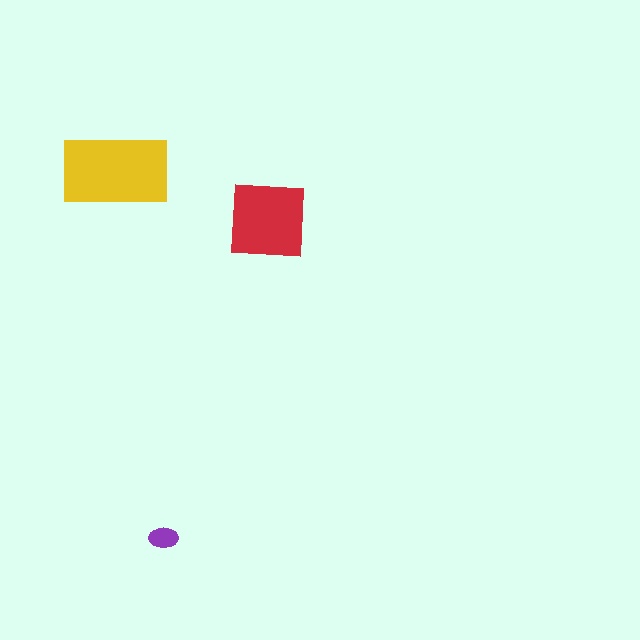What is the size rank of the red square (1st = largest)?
2nd.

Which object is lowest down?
The purple ellipse is bottommost.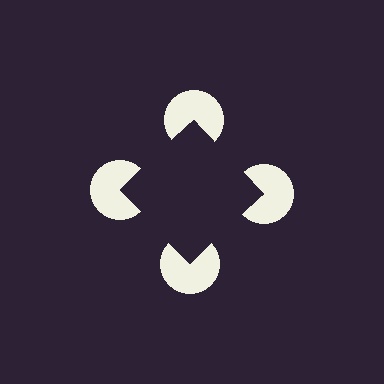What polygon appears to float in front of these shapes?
An illusory square — its edges are inferred from the aligned wedge cuts in the pac-man discs, not physically drawn.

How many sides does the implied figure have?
4 sides.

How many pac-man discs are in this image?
There are 4 — one at each vertex of the illusory square.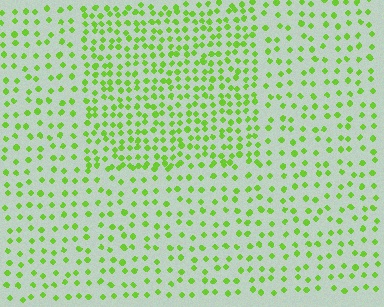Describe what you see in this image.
The image contains small lime elements arranged at two different densities. A rectangle-shaped region is visible where the elements are more densely packed than the surrounding area.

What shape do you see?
I see a rectangle.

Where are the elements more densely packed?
The elements are more densely packed inside the rectangle boundary.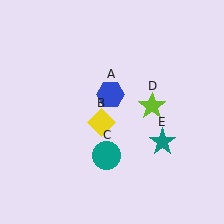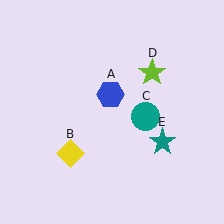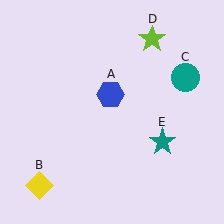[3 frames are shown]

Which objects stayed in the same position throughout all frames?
Blue hexagon (object A) and teal star (object E) remained stationary.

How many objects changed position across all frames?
3 objects changed position: yellow diamond (object B), teal circle (object C), lime star (object D).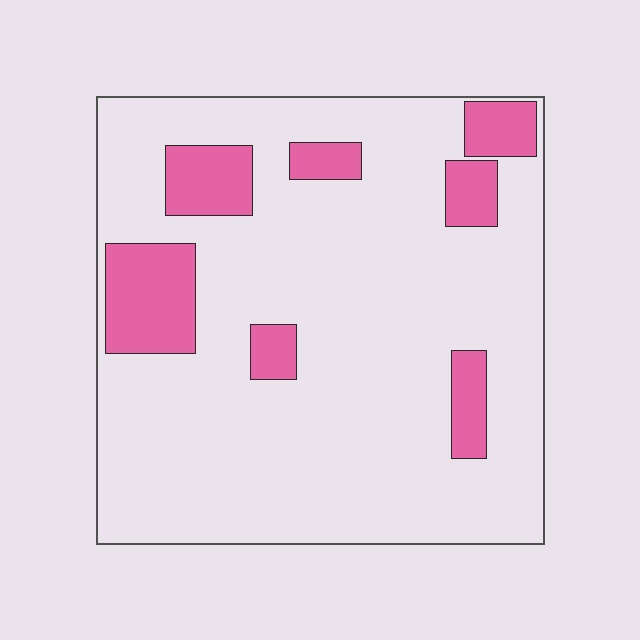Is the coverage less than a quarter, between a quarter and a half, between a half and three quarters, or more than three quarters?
Less than a quarter.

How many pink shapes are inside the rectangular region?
7.